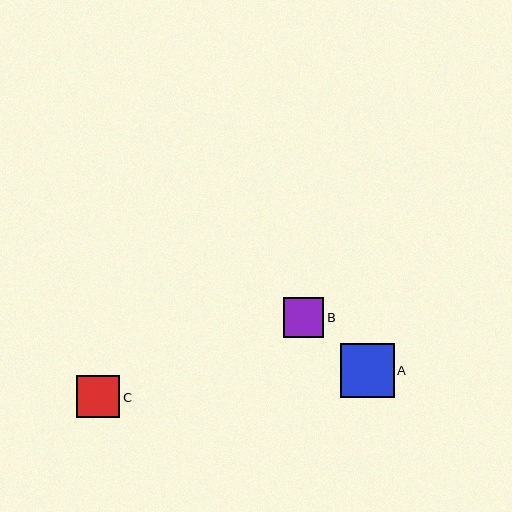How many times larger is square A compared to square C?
Square A is approximately 1.3 times the size of square C.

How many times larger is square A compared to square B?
Square A is approximately 1.3 times the size of square B.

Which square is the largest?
Square A is the largest with a size of approximately 54 pixels.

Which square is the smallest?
Square B is the smallest with a size of approximately 41 pixels.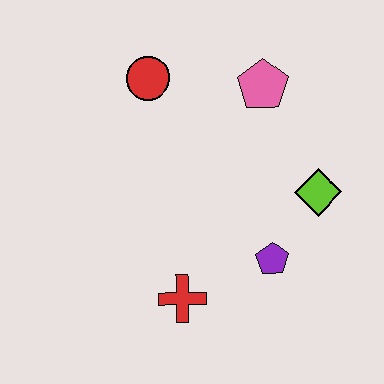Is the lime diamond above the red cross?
Yes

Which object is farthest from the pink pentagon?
The red cross is farthest from the pink pentagon.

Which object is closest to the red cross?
The purple pentagon is closest to the red cross.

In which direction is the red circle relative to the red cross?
The red circle is above the red cross.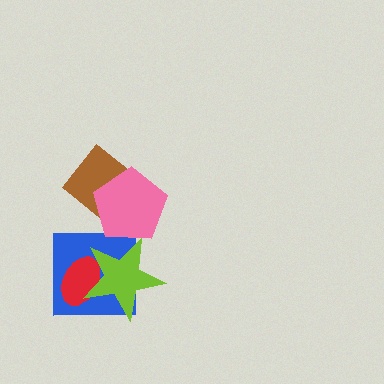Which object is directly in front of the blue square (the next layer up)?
The red ellipse is directly in front of the blue square.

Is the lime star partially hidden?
No, no other shape covers it.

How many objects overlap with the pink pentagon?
2 objects overlap with the pink pentagon.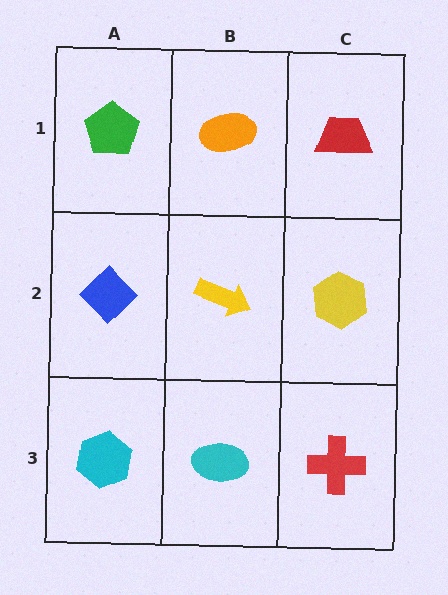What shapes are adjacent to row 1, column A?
A blue diamond (row 2, column A), an orange ellipse (row 1, column B).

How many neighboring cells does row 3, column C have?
2.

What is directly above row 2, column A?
A green pentagon.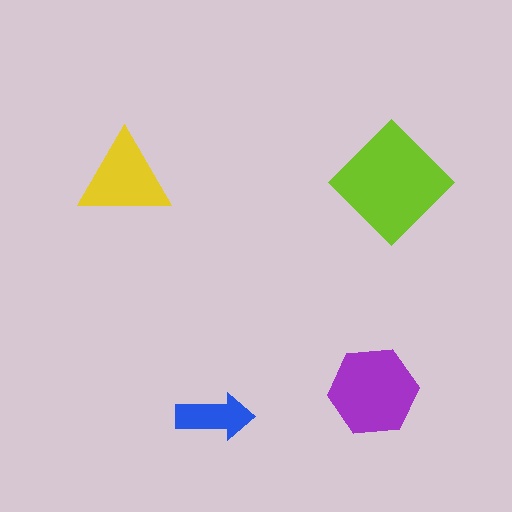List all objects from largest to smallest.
The lime diamond, the purple hexagon, the yellow triangle, the blue arrow.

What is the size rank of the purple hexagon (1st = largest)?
2nd.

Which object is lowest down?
The blue arrow is bottommost.